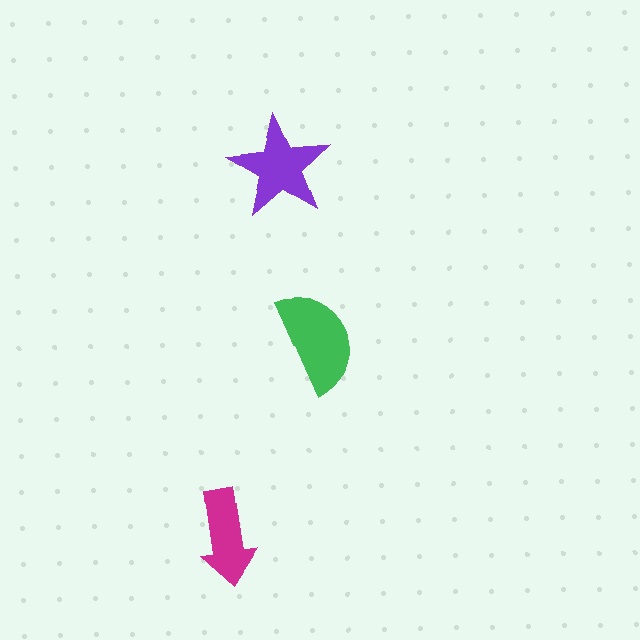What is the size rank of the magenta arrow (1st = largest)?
3rd.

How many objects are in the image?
There are 3 objects in the image.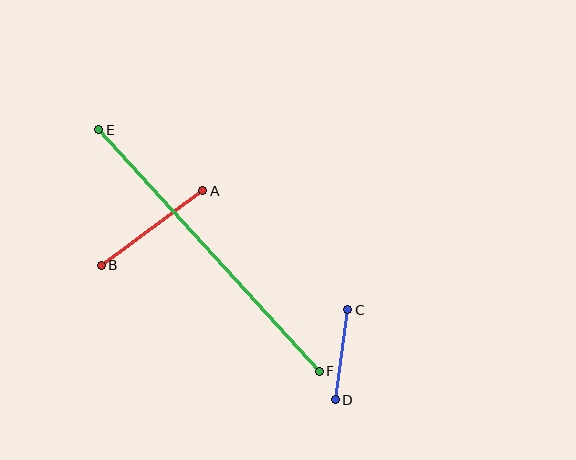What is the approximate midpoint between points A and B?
The midpoint is at approximately (152, 228) pixels.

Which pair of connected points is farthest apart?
Points E and F are farthest apart.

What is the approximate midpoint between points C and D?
The midpoint is at approximately (342, 355) pixels.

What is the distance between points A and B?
The distance is approximately 126 pixels.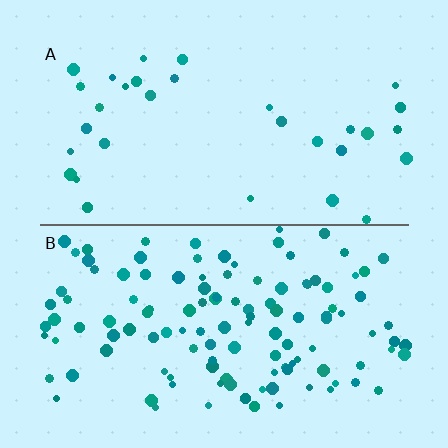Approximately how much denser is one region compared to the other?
Approximately 3.9× — region B over region A.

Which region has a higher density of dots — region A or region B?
B (the bottom).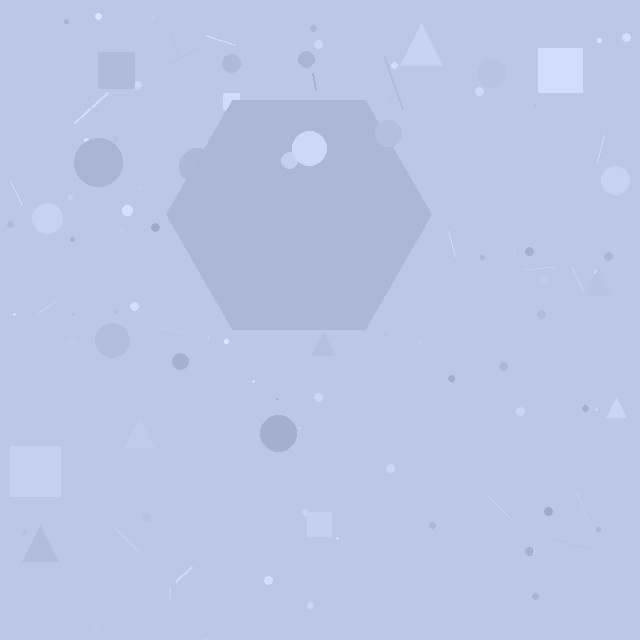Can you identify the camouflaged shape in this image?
The camouflaged shape is a hexagon.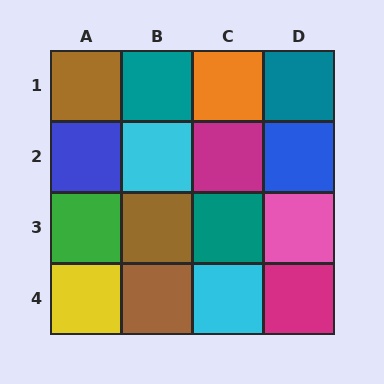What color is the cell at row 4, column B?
Brown.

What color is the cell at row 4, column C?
Cyan.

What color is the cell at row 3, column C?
Teal.